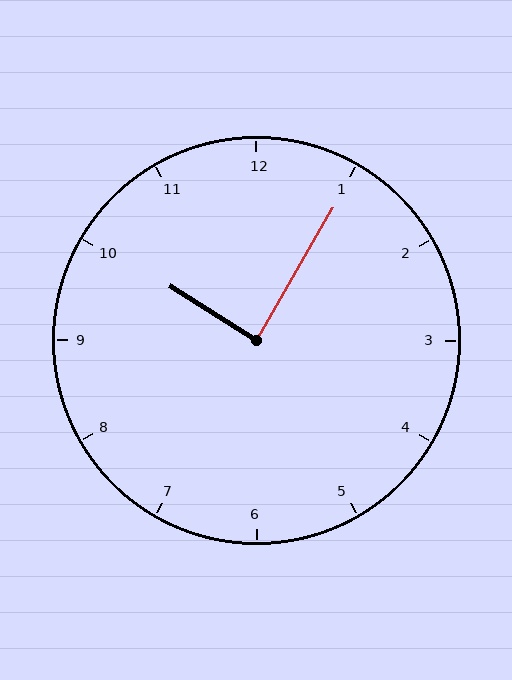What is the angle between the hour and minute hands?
Approximately 88 degrees.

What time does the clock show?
10:05.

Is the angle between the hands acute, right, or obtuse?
It is right.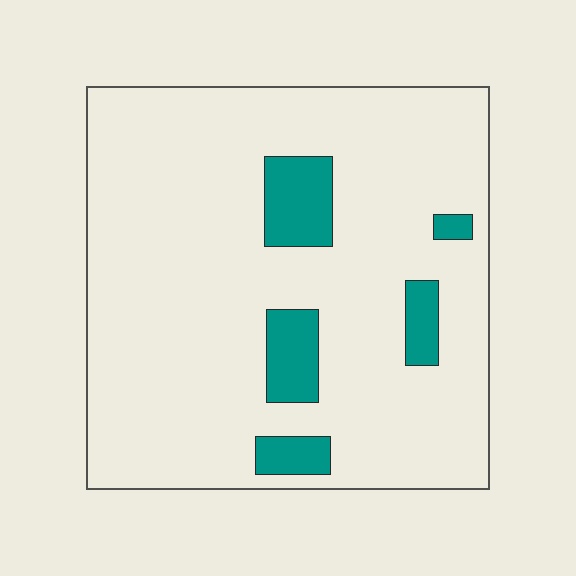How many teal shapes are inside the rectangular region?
5.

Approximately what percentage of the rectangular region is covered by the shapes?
Approximately 10%.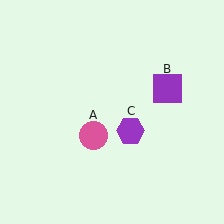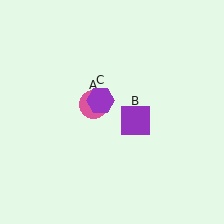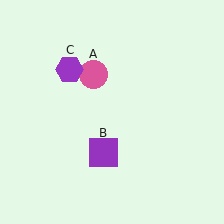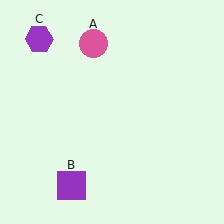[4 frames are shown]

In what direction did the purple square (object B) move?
The purple square (object B) moved down and to the left.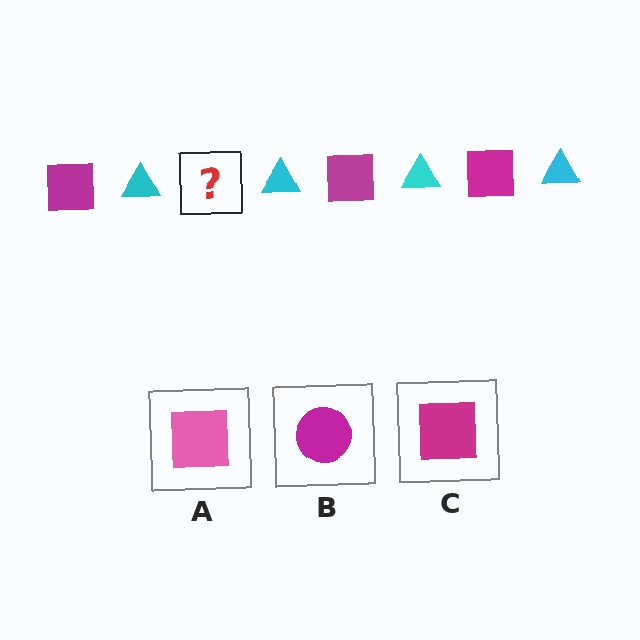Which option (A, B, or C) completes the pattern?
C.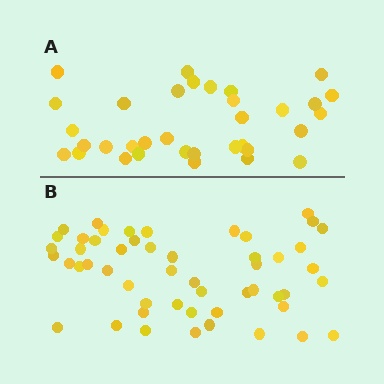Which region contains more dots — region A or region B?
Region B (the bottom region) has more dots.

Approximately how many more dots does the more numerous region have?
Region B has approximately 20 more dots than region A.